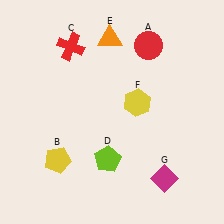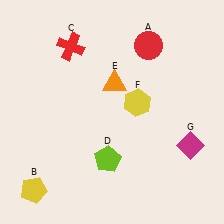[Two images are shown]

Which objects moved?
The objects that moved are: the yellow pentagon (B), the orange triangle (E), the magenta diamond (G).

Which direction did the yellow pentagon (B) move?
The yellow pentagon (B) moved down.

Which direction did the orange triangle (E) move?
The orange triangle (E) moved down.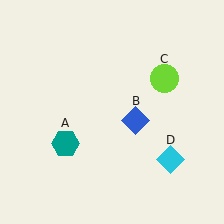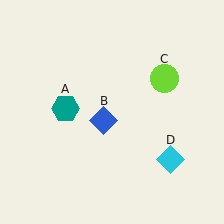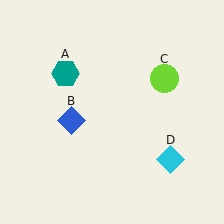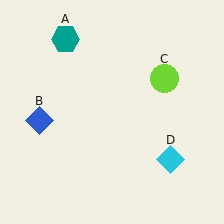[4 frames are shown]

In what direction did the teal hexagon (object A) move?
The teal hexagon (object A) moved up.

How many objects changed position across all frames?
2 objects changed position: teal hexagon (object A), blue diamond (object B).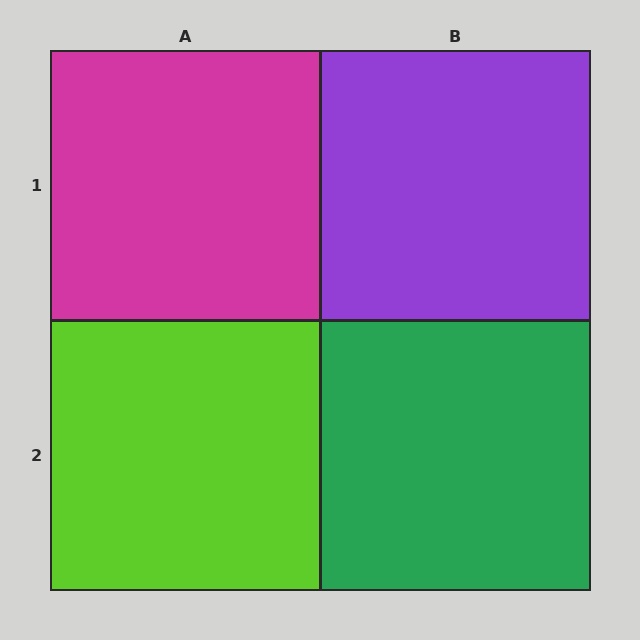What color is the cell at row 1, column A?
Magenta.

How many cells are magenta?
1 cell is magenta.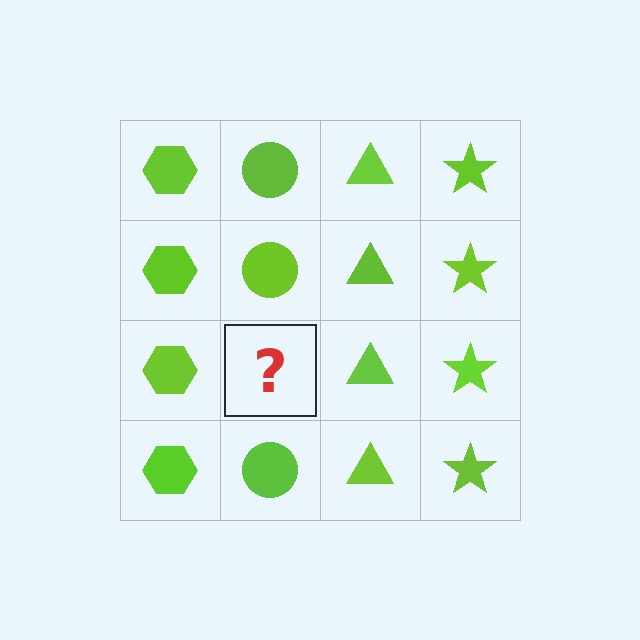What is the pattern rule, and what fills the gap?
The rule is that each column has a consistent shape. The gap should be filled with a lime circle.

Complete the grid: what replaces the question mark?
The question mark should be replaced with a lime circle.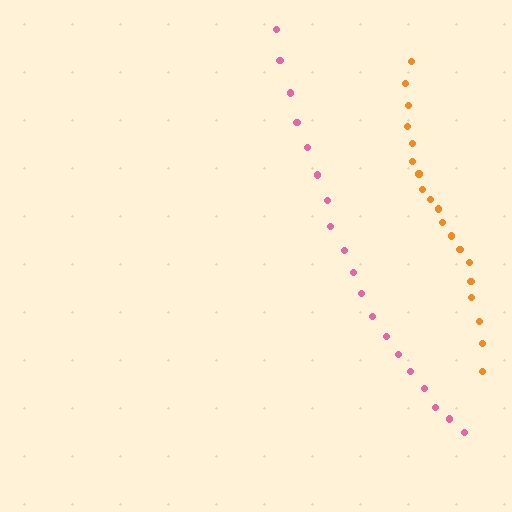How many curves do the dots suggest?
There are 2 distinct paths.